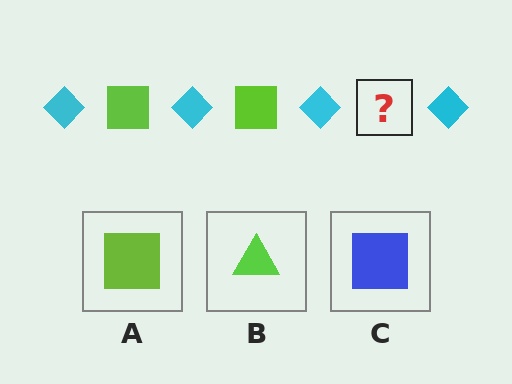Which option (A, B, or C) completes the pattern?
A.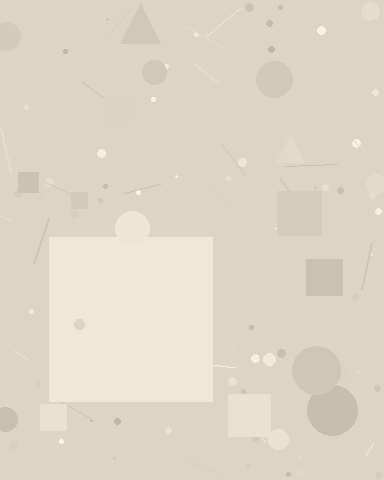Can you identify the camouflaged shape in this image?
The camouflaged shape is a square.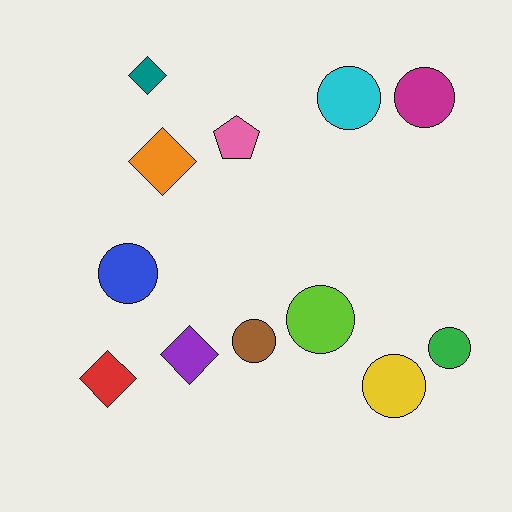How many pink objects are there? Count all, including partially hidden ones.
There is 1 pink object.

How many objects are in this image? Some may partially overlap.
There are 12 objects.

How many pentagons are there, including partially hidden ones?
There is 1 pentagon.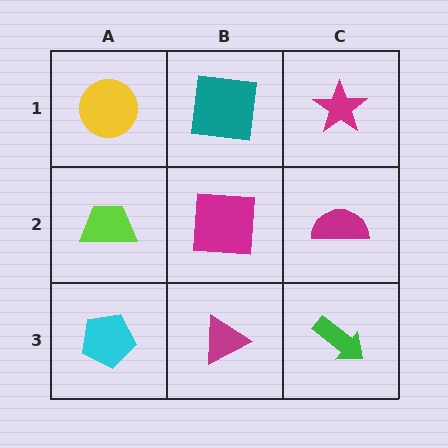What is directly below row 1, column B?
A magenta square.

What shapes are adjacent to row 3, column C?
A magenta semicircle (row 2, column C), a magenta triangle (row 3, column B).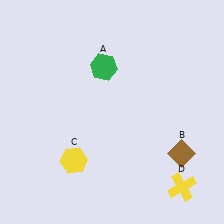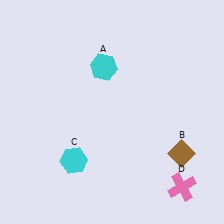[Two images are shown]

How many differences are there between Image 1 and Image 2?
There are 3 differences between the two images.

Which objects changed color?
A changed from green to cyan. C changed from yellow to cyan. D changed from yellow to pink.